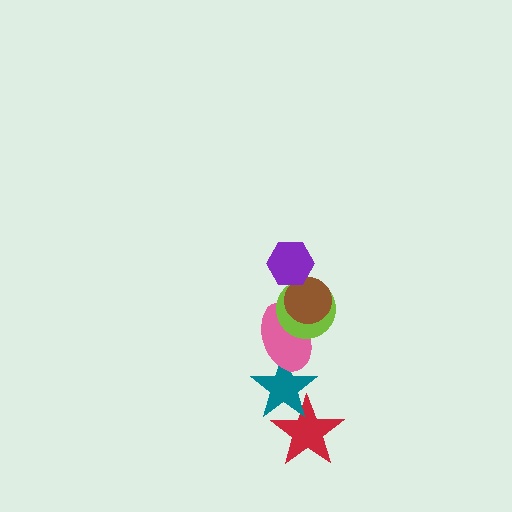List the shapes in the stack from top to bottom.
From top to bottom: the purple hexagon, the brown circle, the lime circle, the pink ellipse, the teal star, the red star.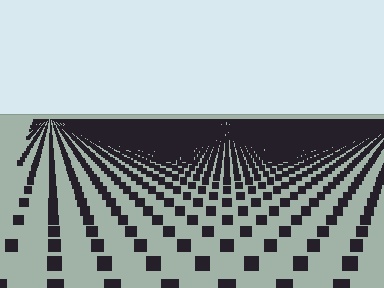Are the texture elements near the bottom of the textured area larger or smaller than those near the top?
Larger. Near the bottom, elements are closer to the viewer and appear at a bigger on-screen size.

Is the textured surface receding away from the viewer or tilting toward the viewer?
The surface is receding away from the viewer. Texture elements get smaller and denser toward the top.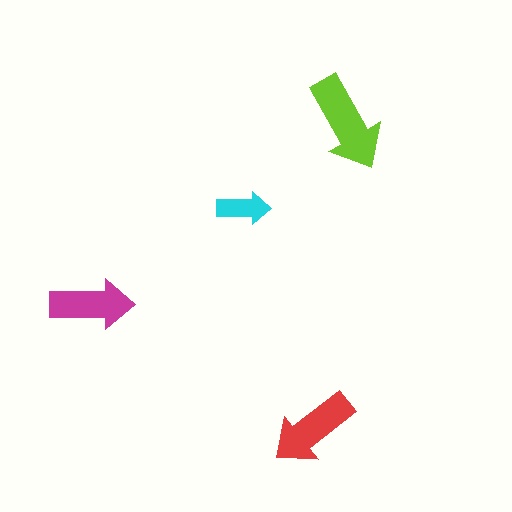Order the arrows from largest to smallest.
the lime one, the red one, the magenta one, the cyan one.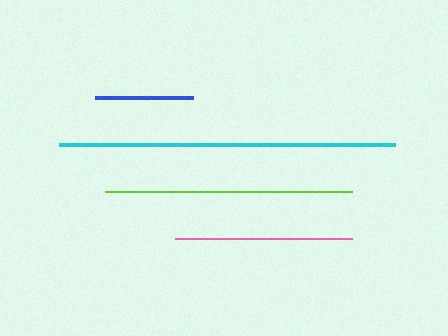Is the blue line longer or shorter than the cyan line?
The cyan line is longer than the blue line.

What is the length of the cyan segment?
The cyan segment is approximately 336 pixels long.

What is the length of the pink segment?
The pink segment is approximately 177 pixels long.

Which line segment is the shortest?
The blue line is the shortest at approximately 98 pixels.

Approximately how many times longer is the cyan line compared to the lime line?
The cyan line is approximately 1.4 times the length of the lime line.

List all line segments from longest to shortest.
From longest to shortest: cyan, lime, pink, blue.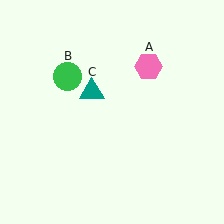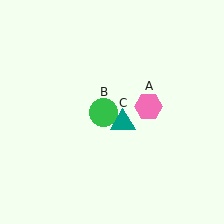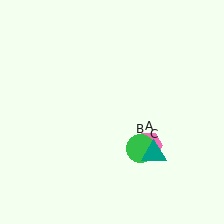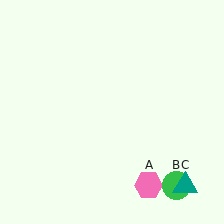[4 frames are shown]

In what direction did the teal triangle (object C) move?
The teal triangle (object C) moved down and to the right.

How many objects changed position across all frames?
3 objects changed position: pink hexagon (object A), green circle (object B), teal triangle (object C).